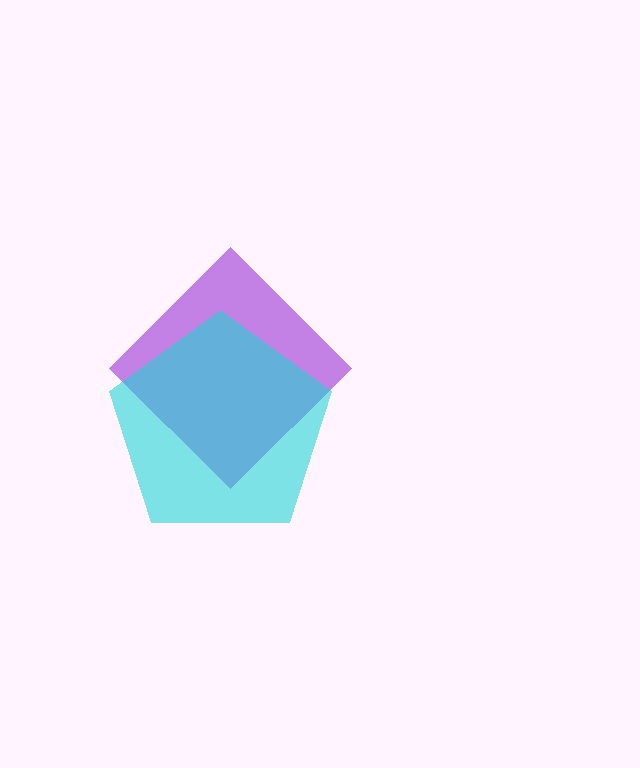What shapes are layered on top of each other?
The layered shapes are: a purple diamond, a cyan pentagon.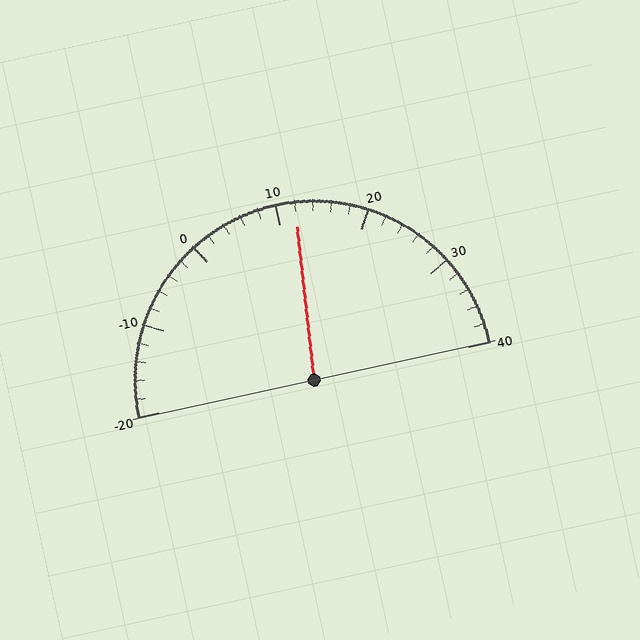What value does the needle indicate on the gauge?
The needle indicates approximately 12.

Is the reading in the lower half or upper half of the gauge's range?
The reading is in the upper half of the range (-20 to 40).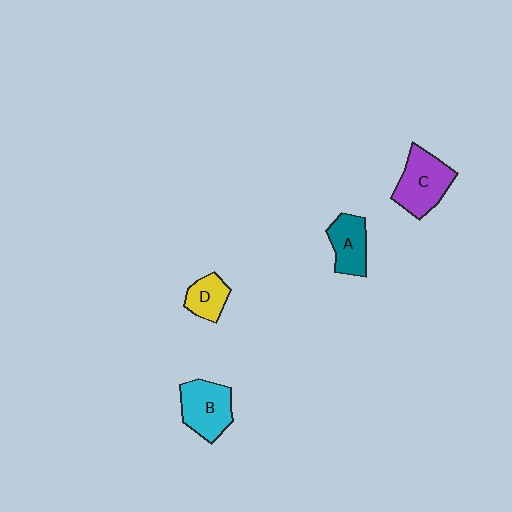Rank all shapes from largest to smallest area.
From largest to smallest: C (purple), B (cyan), A (teal), D (yellow).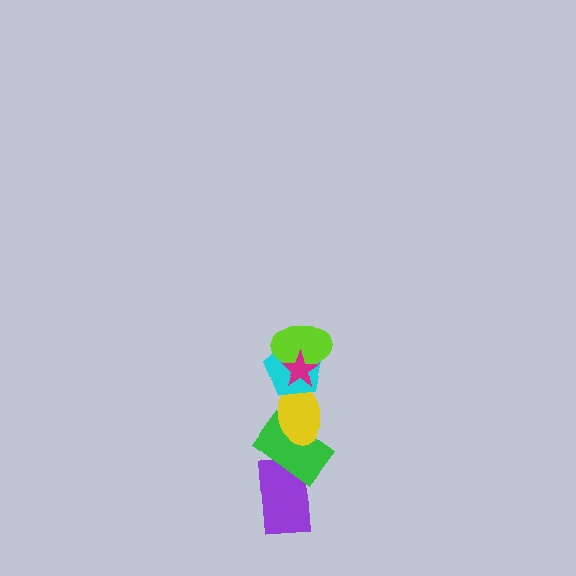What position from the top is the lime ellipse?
The lime ellipse is 2nd from the top.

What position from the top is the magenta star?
The magenta star is 1st from the top.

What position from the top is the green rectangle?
The green rectangle is 5th from the top.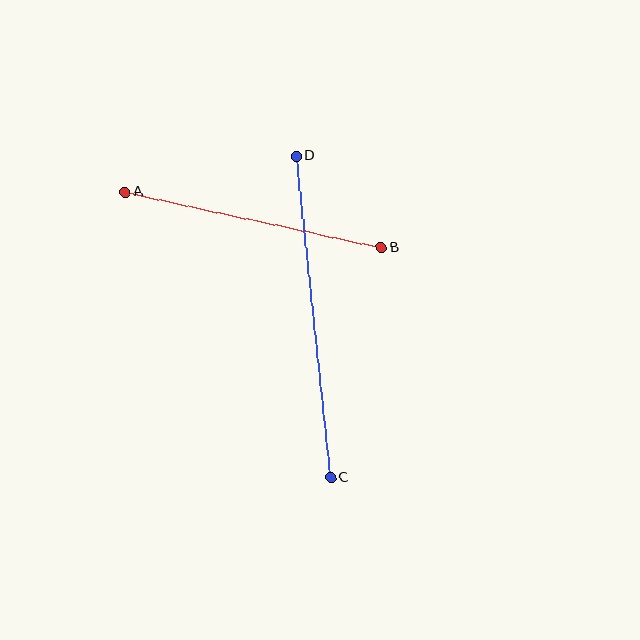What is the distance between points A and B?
The distance is approximately 262 pixels.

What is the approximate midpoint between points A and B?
The midpoint is at approximately (253, 220) pixels.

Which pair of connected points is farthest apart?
Points C and D are farthest apart.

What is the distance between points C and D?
The distance is approximately 323 pixels.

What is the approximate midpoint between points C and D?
The midpoint is at approximately (314, 317) pixels.